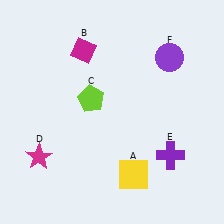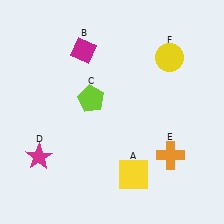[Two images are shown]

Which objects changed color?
E changed from purple to orange. F changed from purple to yellow.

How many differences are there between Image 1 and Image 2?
There are 2 differences between the two images.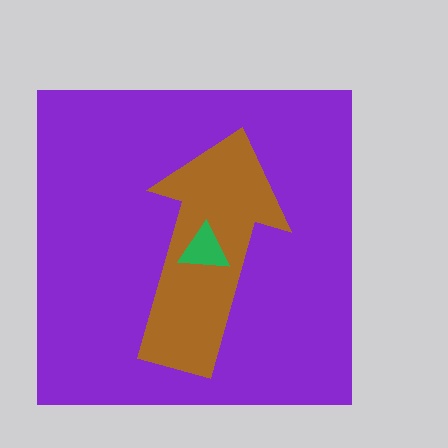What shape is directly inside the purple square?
The brown arrow.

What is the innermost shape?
The green triangle.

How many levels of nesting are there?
3.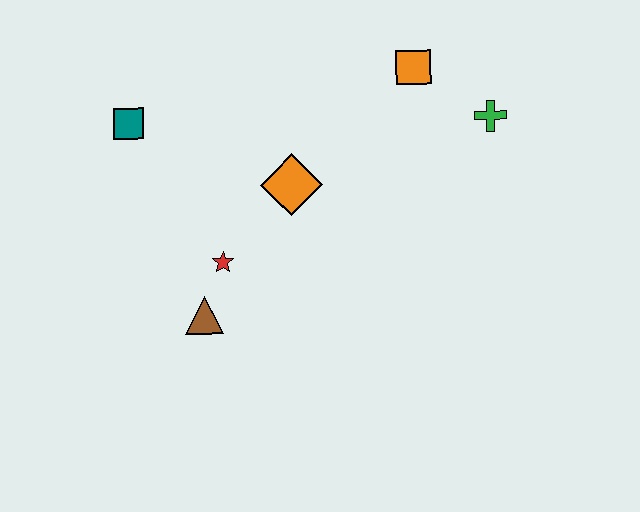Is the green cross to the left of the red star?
No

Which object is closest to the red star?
The brown triangle is closest to the red star.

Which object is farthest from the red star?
The green cross is farthest from the red star.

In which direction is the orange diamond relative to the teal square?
The orange diamond is to the right of the teal square.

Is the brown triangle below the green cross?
Yes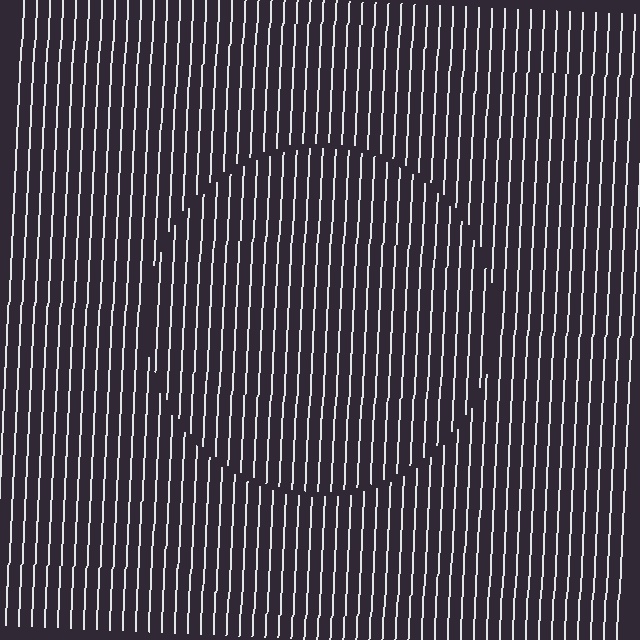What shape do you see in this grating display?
An illusory circle. The interior of the shape contains the same grating, shifted by half a period — the contour is defined by the phase discontinuity where line-ends from the inner and outer gratings abut.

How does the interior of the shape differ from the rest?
The interior of the shape contains the same grating, shifted by half a period — the contour is defined by the phase discontinuity where line-ends from the inner and outer gratings abut.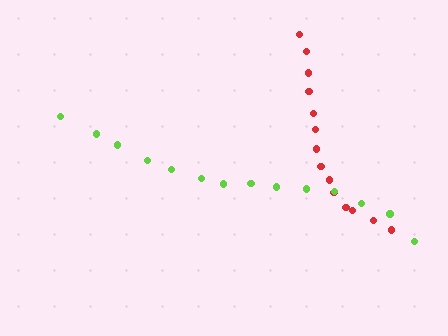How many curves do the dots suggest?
There are 2 distinct paths.